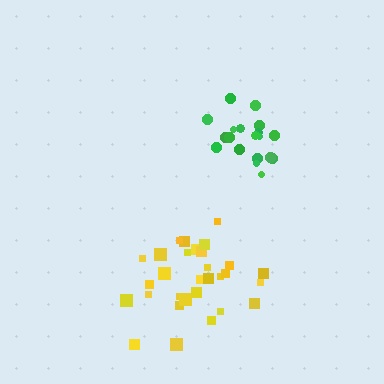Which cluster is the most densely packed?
Yellow.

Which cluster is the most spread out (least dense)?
Green.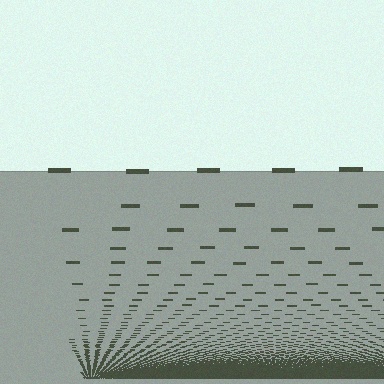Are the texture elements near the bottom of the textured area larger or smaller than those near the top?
Smaller. The gradient is inverted — elements near the bottom are smaller and denser.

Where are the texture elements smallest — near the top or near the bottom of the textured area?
Near the bottom.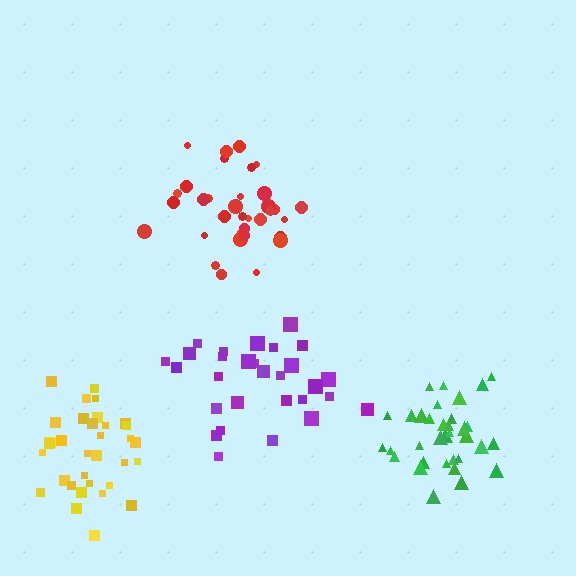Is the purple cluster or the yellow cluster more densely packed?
Yellow.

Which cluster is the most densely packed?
Green.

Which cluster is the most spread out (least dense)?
Purple.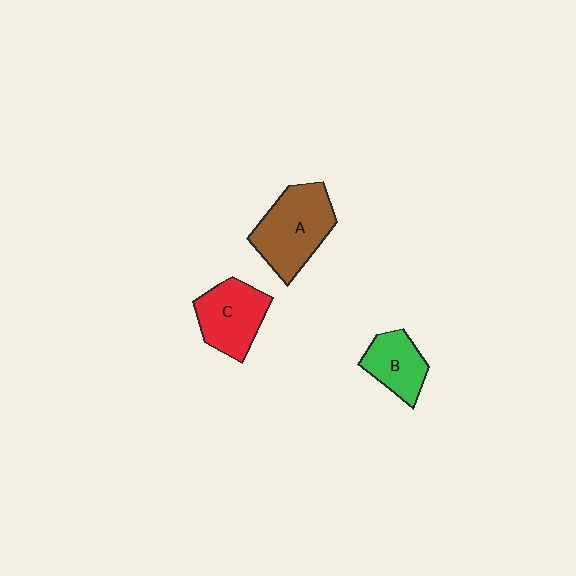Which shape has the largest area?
Shape A (brown).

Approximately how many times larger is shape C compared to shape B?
Approximately 1.3 times.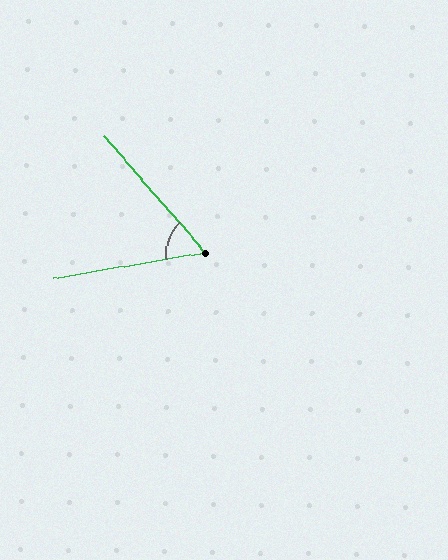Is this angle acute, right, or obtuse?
It is acute.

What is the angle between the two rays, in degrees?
Approximately 58 degrees.